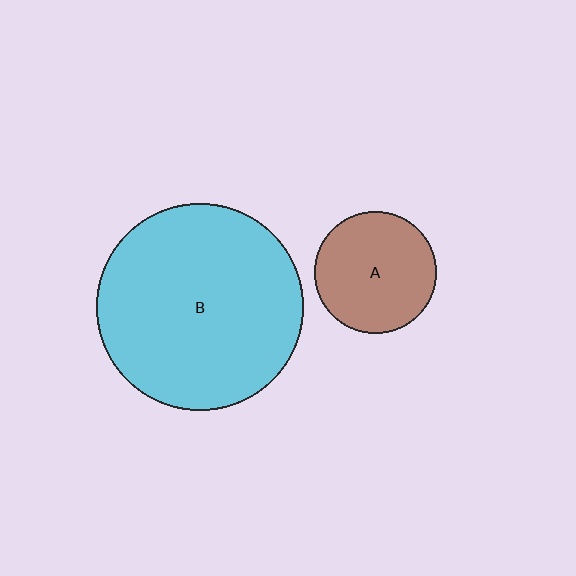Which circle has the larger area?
Circle B (cyan).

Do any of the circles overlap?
No, none of the circles overlap.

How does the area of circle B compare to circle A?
Approximately 2.9 times.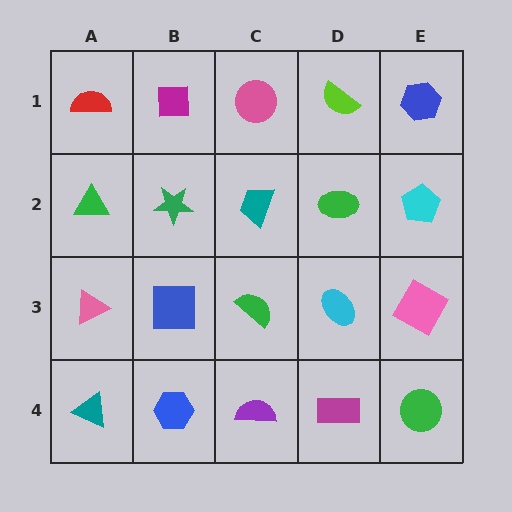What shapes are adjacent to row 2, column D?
A lime semicircle (row 1, column D), a cyan ellipse (row 3, column D), a teal trapezoid (row 2, column C), a cyan pentagon (row 2, column E).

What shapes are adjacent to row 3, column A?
A green triangle (row 2, column A), a teal triangle (row 4, column A), a blue square (row 3, column B).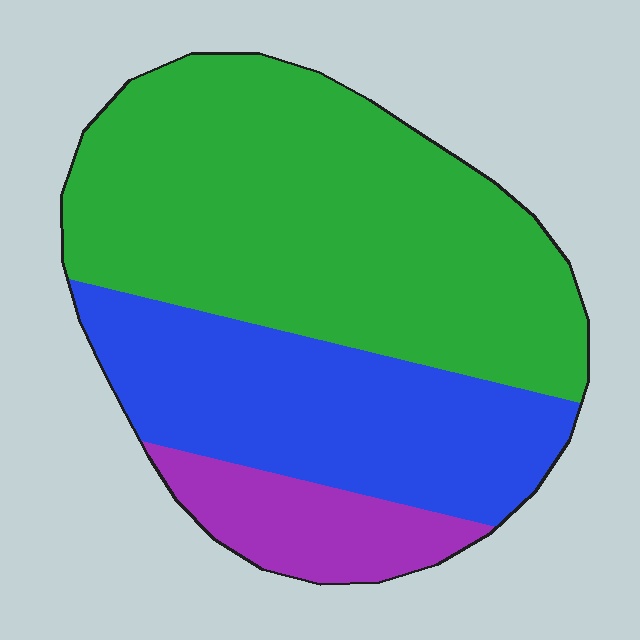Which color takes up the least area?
Purple, at roughly 10%.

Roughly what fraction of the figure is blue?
Blue covers about 30% of the figure.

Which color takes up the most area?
Green, at roughly 55%.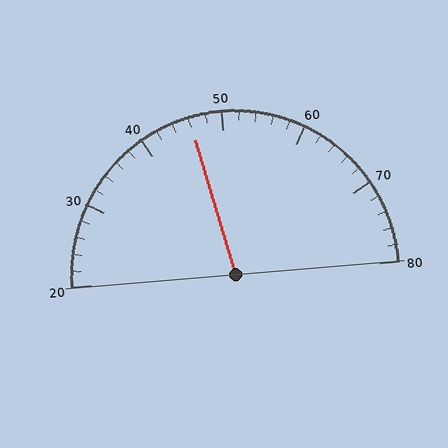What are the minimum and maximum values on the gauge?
The gauge ranges from 20 to 80.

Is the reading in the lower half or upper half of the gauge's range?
The reading is in the lower half of the range (20 to 80).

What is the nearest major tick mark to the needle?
The nearest major tick mark is 50.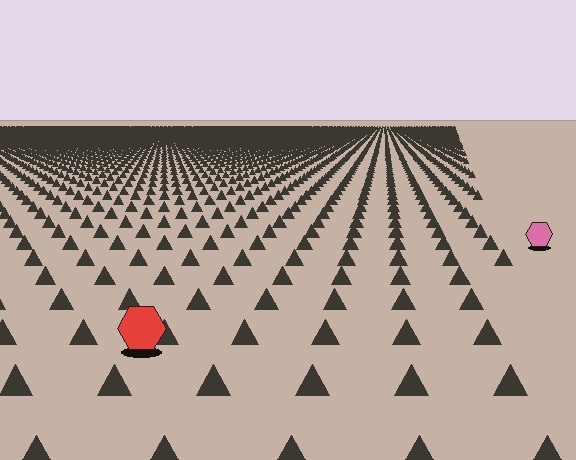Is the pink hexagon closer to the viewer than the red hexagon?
No. The red hexagon is closer — you can tell from the texture gradient: the ground texture is coarser near it.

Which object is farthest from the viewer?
The pink hexagon is farthest from the viewer. It appears smaller and the ground texture around it is denser.